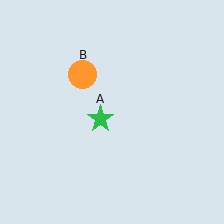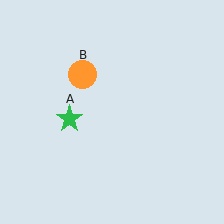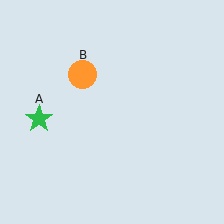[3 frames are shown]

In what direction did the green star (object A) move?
The green star (object A) moved left.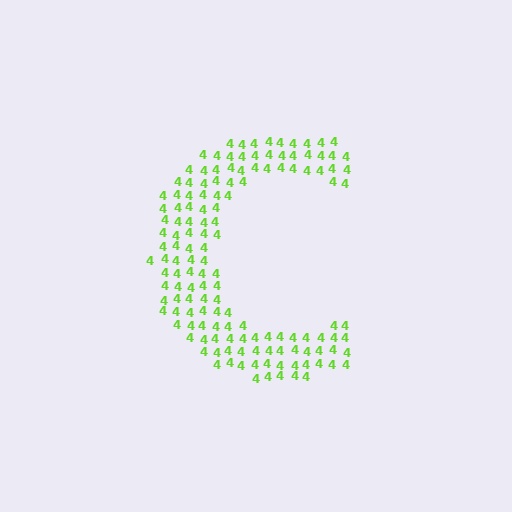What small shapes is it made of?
It is made of small digit 4's.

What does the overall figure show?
The overall figure shows the letter C.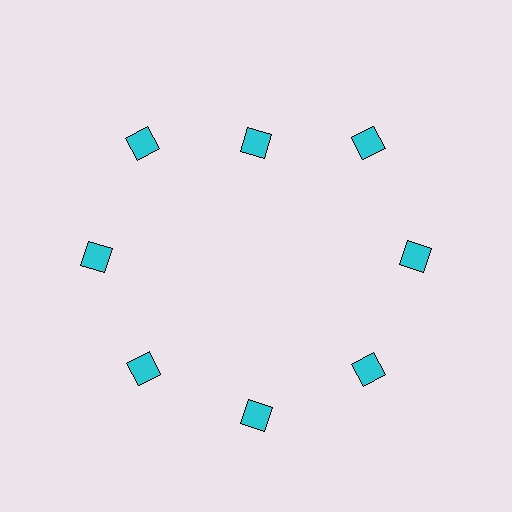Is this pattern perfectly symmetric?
No. The 8 cyan squares are arranged in a ring, but one element near the 12 o'clock position is pulled inward toward the center, breaking the 8-fold rotational symmetry.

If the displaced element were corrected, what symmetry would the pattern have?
It would have 8-fold rotational symmetry — the pattern would map onto itself every 45 degrees.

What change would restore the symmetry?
The symmetry would be restored by moving it outward, back onto the ring so that all 8 squares sit at equal angles and equal distance from the center.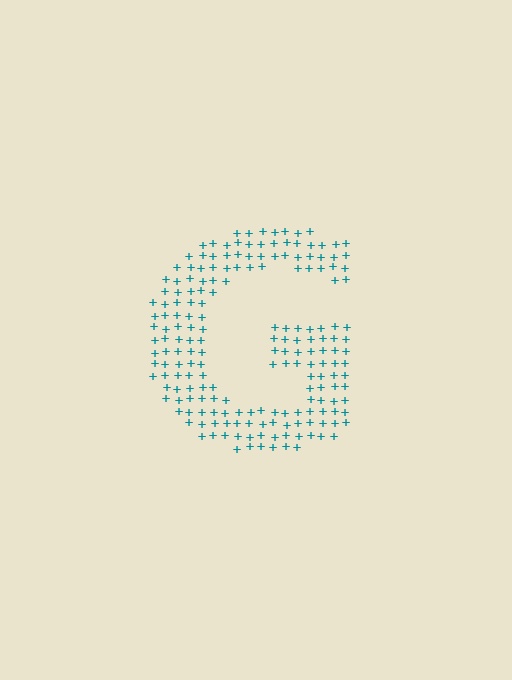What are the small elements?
The small elements are plus signs.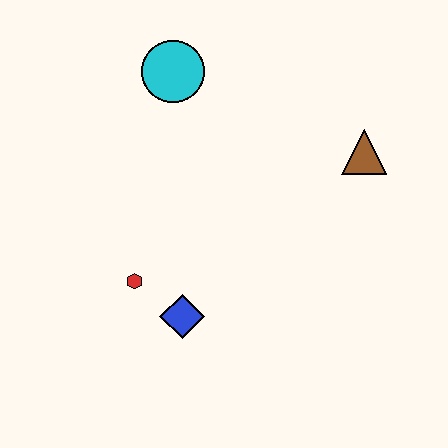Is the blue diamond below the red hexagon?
Yes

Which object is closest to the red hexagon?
The blue diamond is closest to the red hexagon.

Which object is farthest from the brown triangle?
The red hexagon is farthest from the brown triangle.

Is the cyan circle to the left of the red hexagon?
No